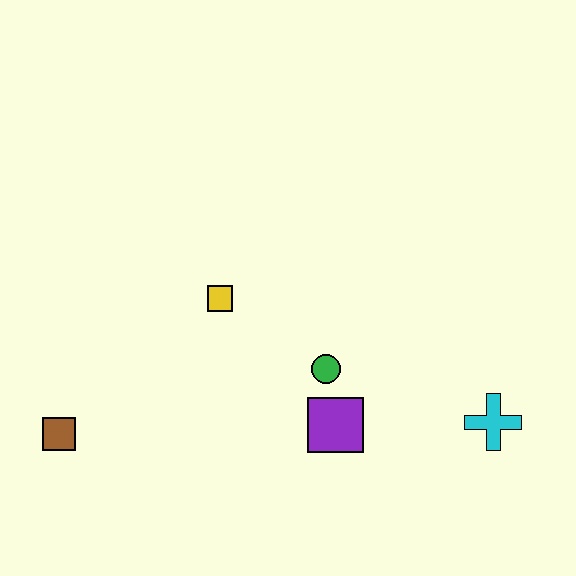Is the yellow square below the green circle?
No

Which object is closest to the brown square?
The yellow square is closest to the brown square.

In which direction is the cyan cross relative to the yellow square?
The cyan cross is to the right of the yellow square.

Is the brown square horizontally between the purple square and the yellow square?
No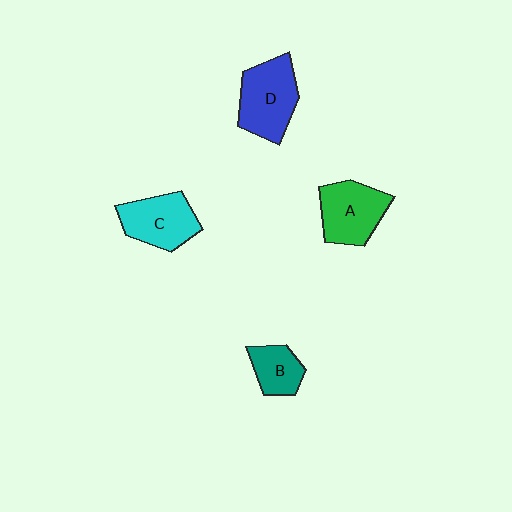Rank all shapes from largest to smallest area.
From largest to smallest: D (blue), A (green), C (cyan), B (teal).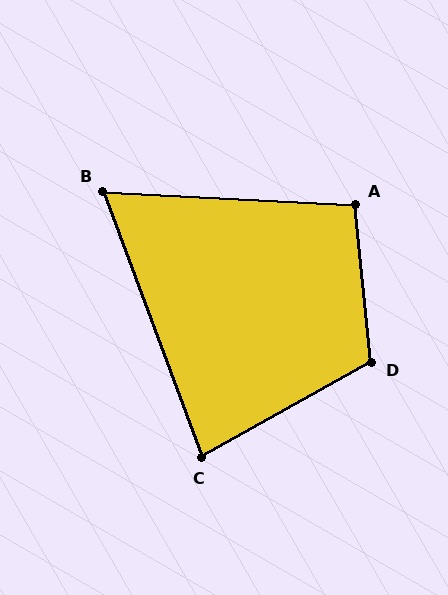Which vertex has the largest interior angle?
D, at approximately 113 degrees.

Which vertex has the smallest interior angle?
B, at approximately 67 degrees.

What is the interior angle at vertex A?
Approximately 99 degrees (obtuse).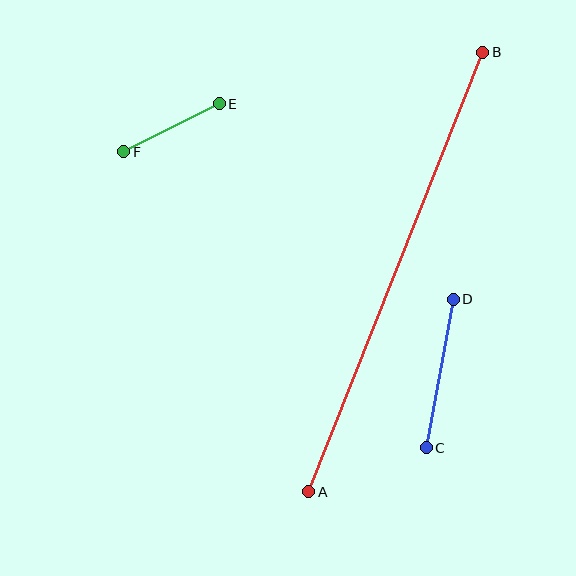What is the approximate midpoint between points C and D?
The midpoint is at approximately (440, 373) pixels.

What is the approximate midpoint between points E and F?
The midpoint is at approximately (172, 128) pixels.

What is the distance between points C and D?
The distance is approximately 151 pixels.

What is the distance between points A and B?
The distance is approximately 472 pixels.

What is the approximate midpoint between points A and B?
The midpoint is at approximately (396, 272) pixels.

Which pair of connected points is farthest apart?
Points A and B are farthest apart.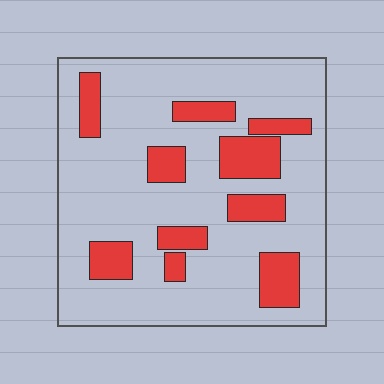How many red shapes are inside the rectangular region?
10.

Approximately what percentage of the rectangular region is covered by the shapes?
Approximately 20%.